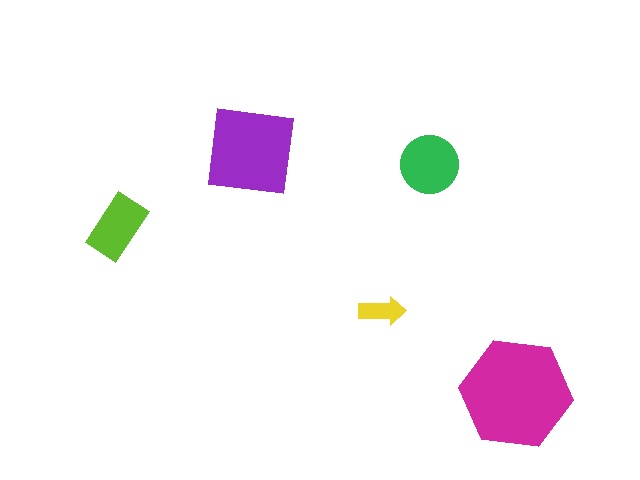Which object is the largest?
The magenta hexagon.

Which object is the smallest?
The yellow arrow.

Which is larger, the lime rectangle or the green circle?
The green circle.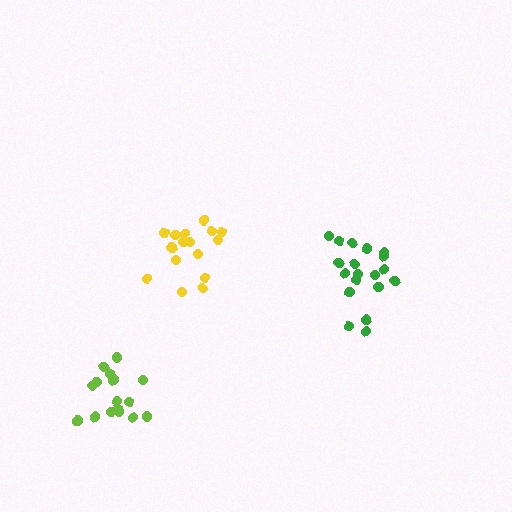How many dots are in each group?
Group 1: 16 dots, Group 2: 16 dots, Group 3: 19 dots (51 total).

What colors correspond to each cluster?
The clusters are colored: yellow, lime, green.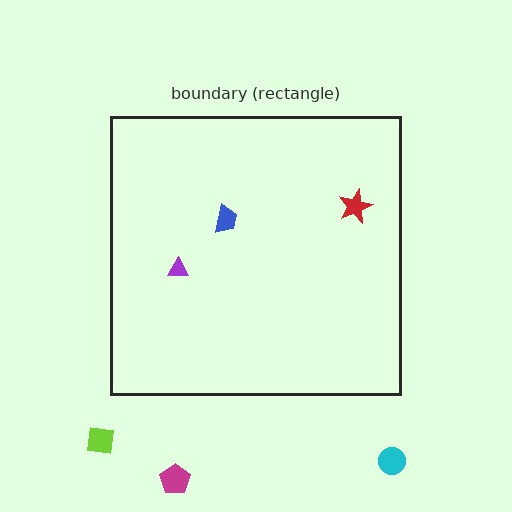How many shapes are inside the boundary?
3 inside, 3 outside.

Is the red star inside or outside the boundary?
Inside.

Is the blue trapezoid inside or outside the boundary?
Inside.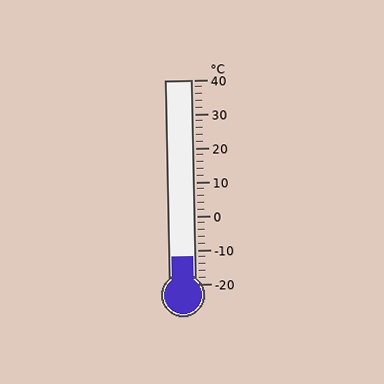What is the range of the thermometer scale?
The thermometer scale ranges from -20°C to 40°C.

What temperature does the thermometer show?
The thermometer shows approximately -12°C.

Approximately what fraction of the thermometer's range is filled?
The thermometer is filled to approximately 15% of its range.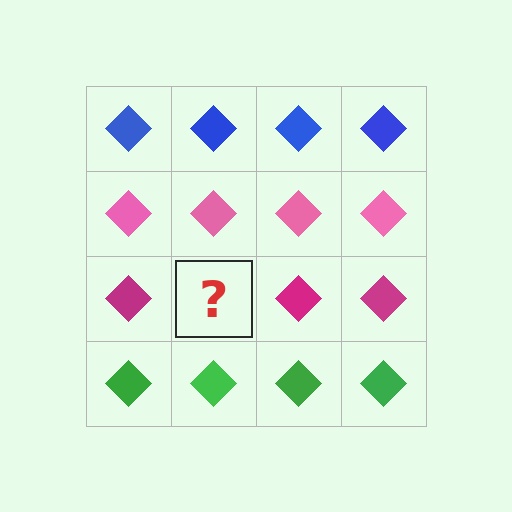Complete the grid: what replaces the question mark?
The question mark should be replaced with a magenta diamond.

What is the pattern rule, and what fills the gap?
The rule is that each row has a consistent color. The gap should be filled with a magenta diamond.